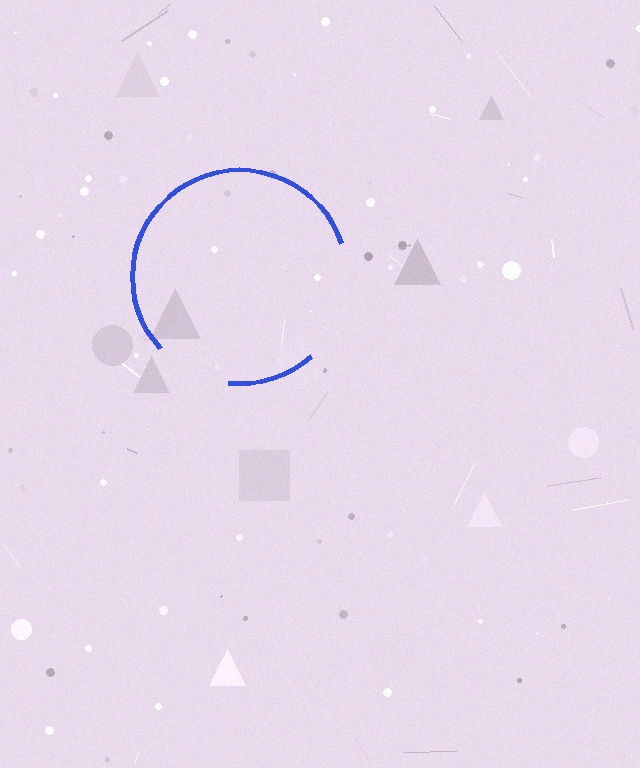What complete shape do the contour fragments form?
The contour fragments form a circle.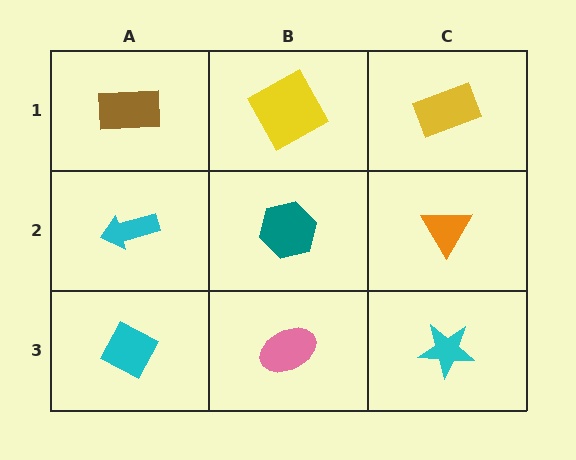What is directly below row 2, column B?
A pink ellipse.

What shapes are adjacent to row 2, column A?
A brown rectangle (row 1, column A), a cyan diamond (row 3, column A), a teal hexagon (row 2, column B).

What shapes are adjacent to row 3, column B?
A teal hexagon (row 2, column B), a cyan diamond (row 3, column A), a cyan star (row 3, column C).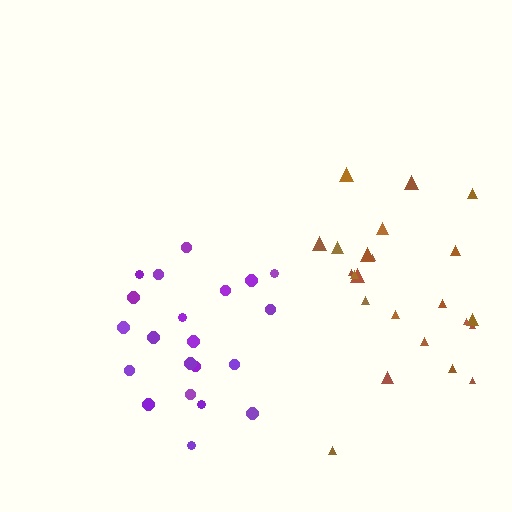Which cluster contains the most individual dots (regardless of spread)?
Brown (23).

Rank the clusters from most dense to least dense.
purple, brown.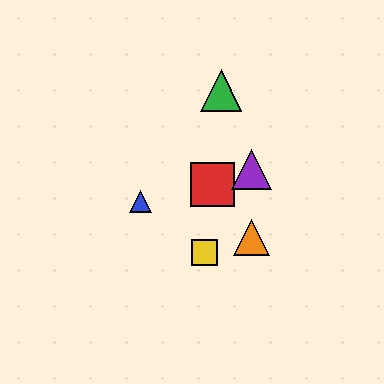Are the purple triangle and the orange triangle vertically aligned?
Yes, both are at x≈251.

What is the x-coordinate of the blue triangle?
The blue triangle is at x≈140.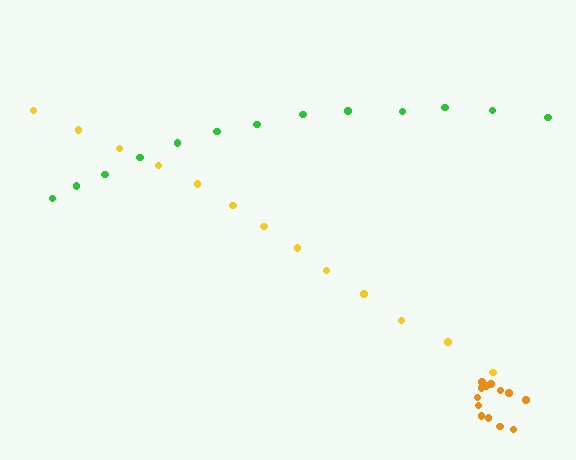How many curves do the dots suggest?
There are 3 distinct paths.